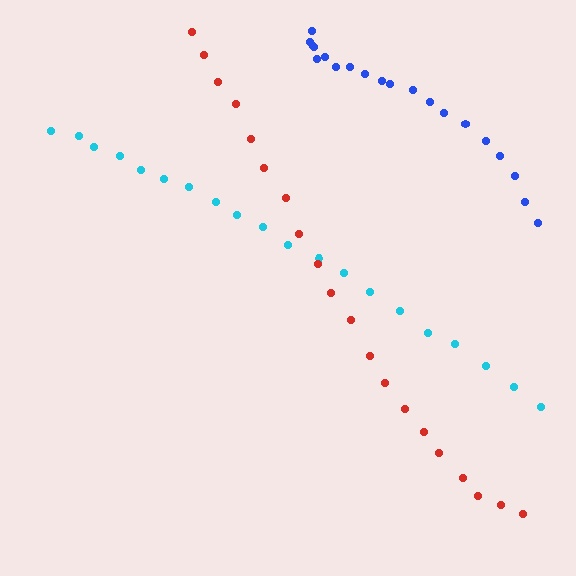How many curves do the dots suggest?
There are 3 distinct paths.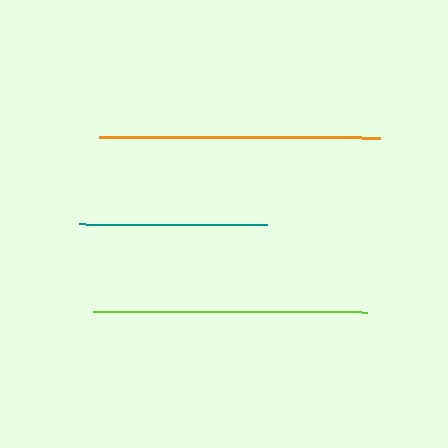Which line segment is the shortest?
The teal line is the shortest at approximately 188 pixels.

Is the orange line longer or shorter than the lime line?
The orange line is longer than the lime line.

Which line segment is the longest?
The orange line is the longest at approximately 281 pixels.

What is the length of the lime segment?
The lime segment is approximately 274 pixels long.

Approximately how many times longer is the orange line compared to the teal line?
The orange line is approximately 1.5 times the length of the teal line.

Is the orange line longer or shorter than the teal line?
The orange line is longer than the teal line.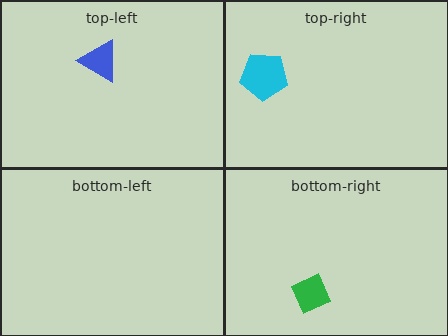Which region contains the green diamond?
The bottom-right region.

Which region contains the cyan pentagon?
The top-right region.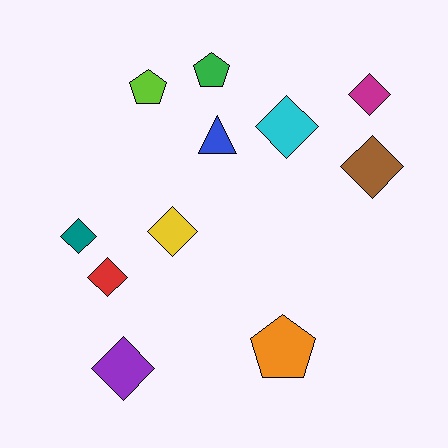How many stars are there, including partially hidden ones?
There are no stars.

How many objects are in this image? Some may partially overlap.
There are 11 objects.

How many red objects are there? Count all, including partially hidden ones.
There is 1 red object.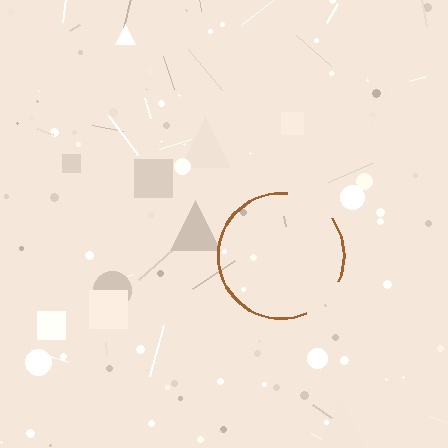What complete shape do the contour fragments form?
The contour fragments form a circle.